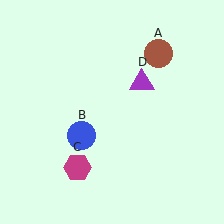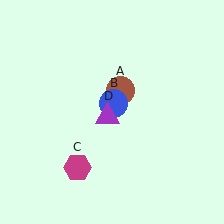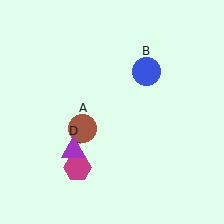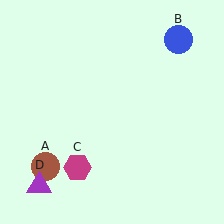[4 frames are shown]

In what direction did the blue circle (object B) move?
The blue circle (object B) moved up and to the right.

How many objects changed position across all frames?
3 objects changed position: brown circle (object A), blue circle (object B), purple triangle (object D).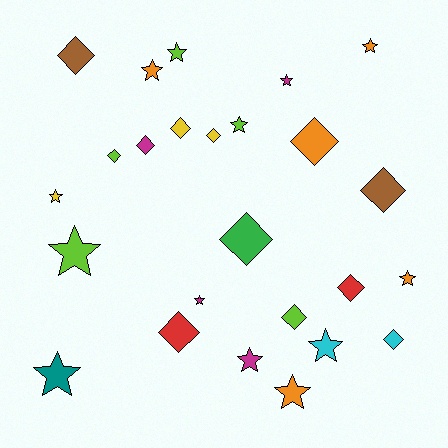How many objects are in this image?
There are 25 objects.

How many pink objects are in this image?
There are no pink objects.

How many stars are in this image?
There are 13 stars.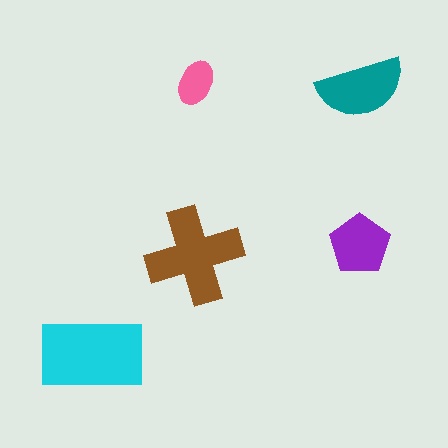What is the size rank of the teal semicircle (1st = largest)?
3rd.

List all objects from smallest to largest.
The pink ellipse, the purple pentagon, the teal semicircle, the brown cross, the cyan rectangle.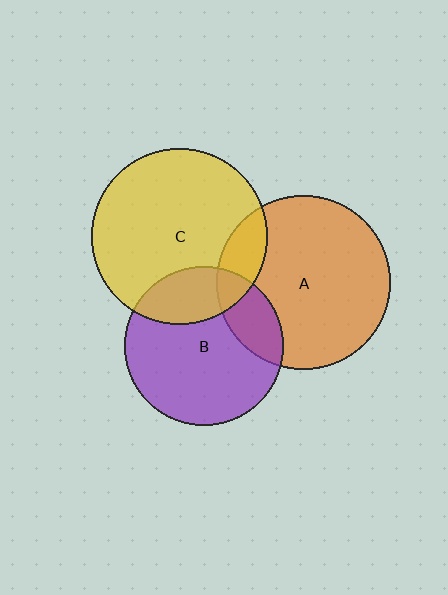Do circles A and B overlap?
Yes.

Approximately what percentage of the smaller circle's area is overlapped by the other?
Approximately 20%.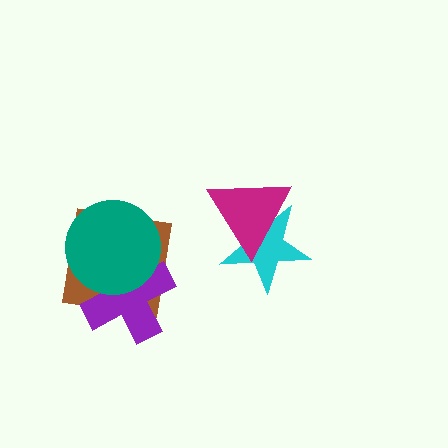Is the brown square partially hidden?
Yes, it is partially covered by another shape.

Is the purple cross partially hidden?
Yes, it is partially covered by another shape.